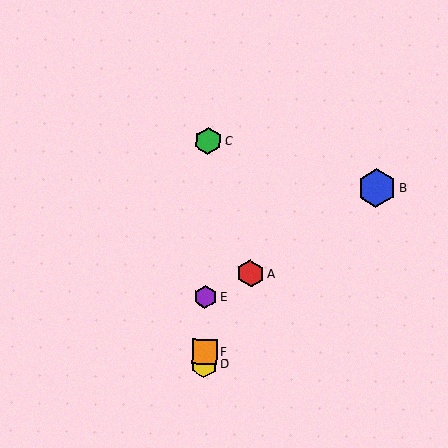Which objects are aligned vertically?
Objects C, D, E, F are aligned vertically.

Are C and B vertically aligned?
No, C is at x≈208 and B is at x≈377.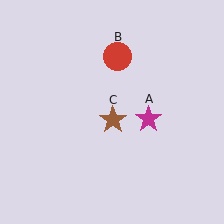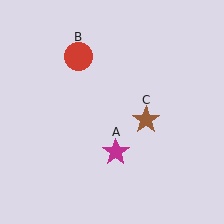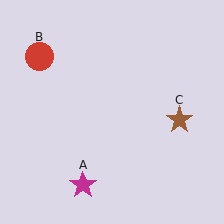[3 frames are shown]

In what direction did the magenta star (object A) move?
The magenta star (object A) moved down and to the left.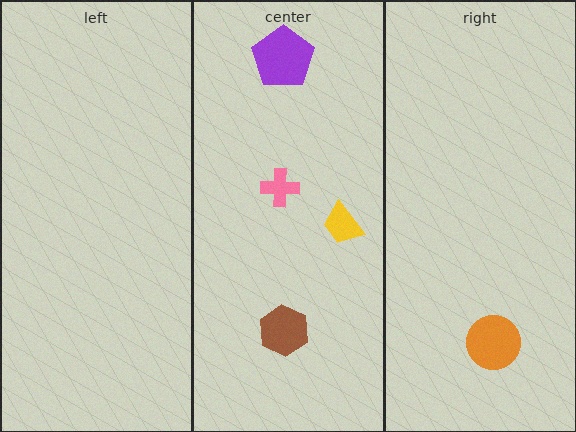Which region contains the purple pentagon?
The center region.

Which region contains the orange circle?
The right region.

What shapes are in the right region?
The orange circle.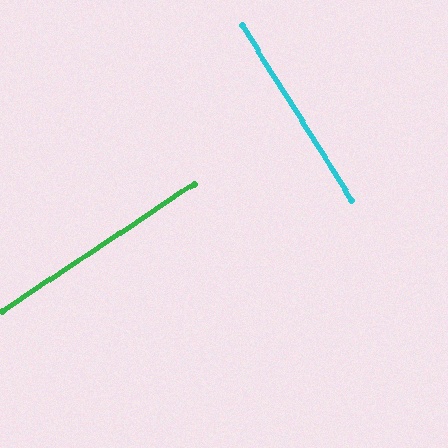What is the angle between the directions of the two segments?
Approximately 88 degrees.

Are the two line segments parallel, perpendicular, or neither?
Perpendicular — they meet at approximately 88°.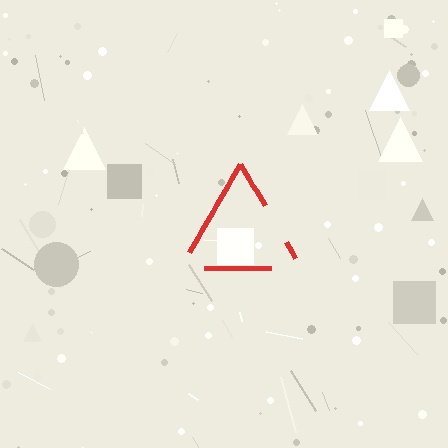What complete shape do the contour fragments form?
The contour fragments form a triangle.